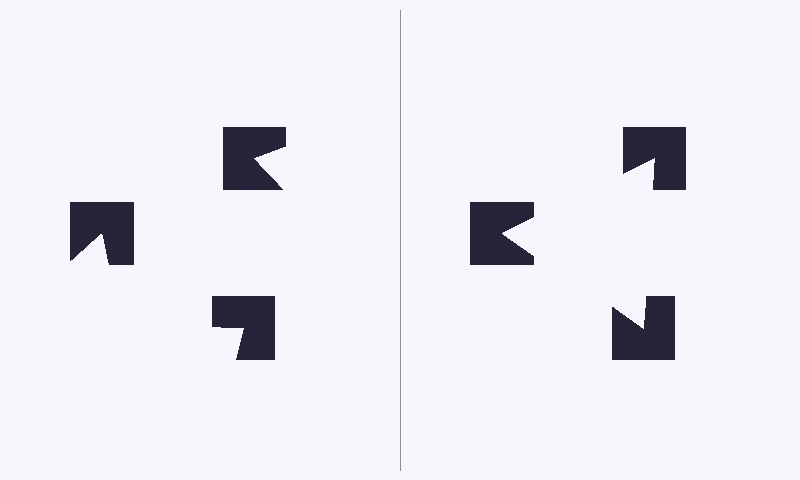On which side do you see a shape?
An illusory triangle appears on the right side. On the left side the wedge cuts are rotated, so no coherent shape forms.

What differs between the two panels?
The notched squares are positioned identically on both sides; only the wedge orientations differ. On the right they align to a triangle; on the left they are misaligned.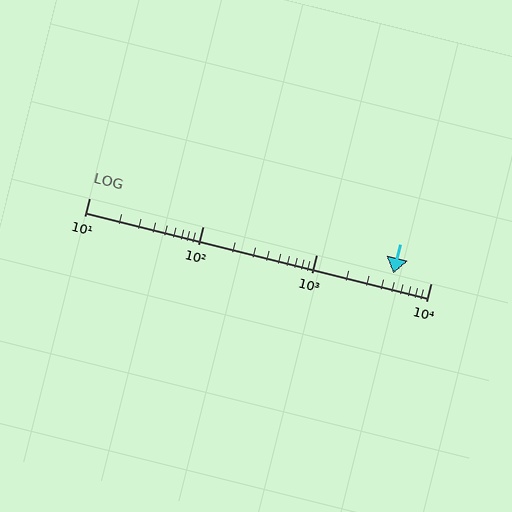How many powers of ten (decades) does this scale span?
The scale spans 3 decades, from 10 to 10000.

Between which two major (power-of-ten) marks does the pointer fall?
The pointer is between 1000 and 10000.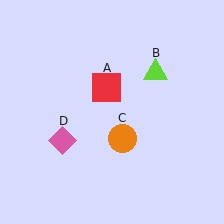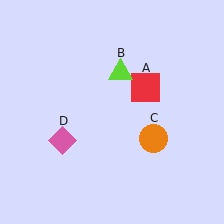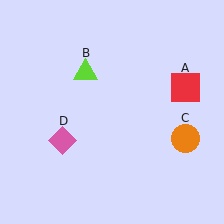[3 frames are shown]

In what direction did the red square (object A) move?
The red square (object A) moved right.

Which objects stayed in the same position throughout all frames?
Pink diamond (object D) remained stationary.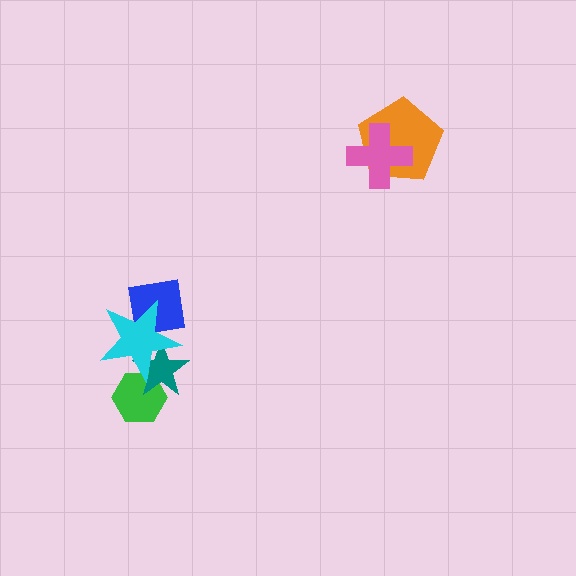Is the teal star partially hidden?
Yes, it is partially covered by another shape.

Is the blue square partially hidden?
Yes, it is partially covered by another shape.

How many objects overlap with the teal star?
2 objects overlap with the teal star.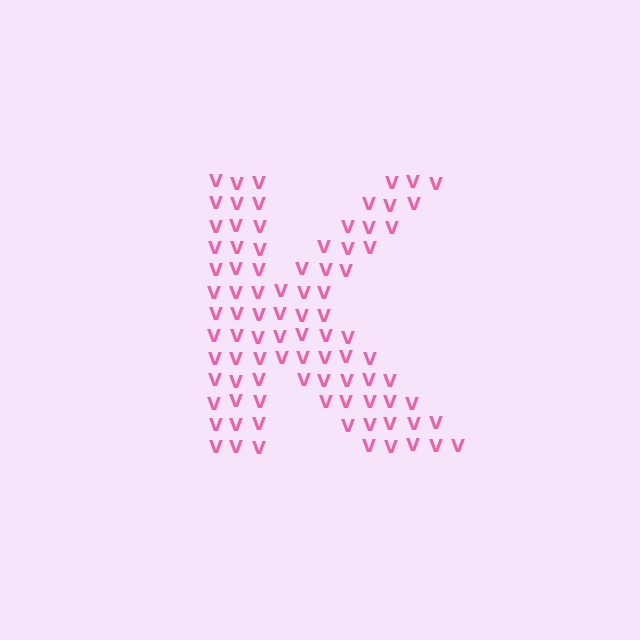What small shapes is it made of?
It is made of small letter V's.